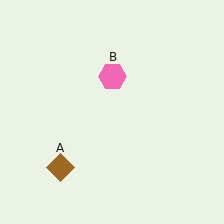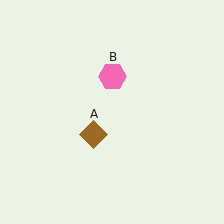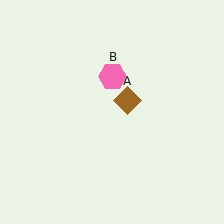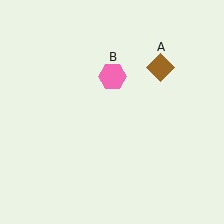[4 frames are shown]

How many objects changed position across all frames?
1 object changed position: brown diamond (object A).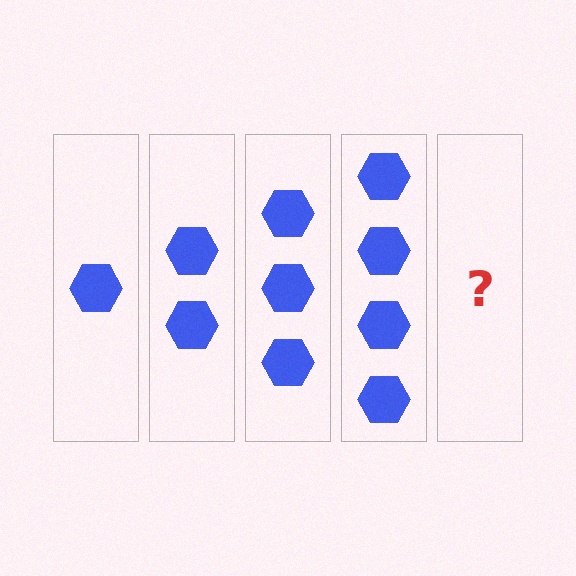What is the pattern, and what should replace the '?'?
The pattern is that each step adds one more hexagon. The '?' should be 5 hexagons.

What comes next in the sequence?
The next element should be 5 hexagons.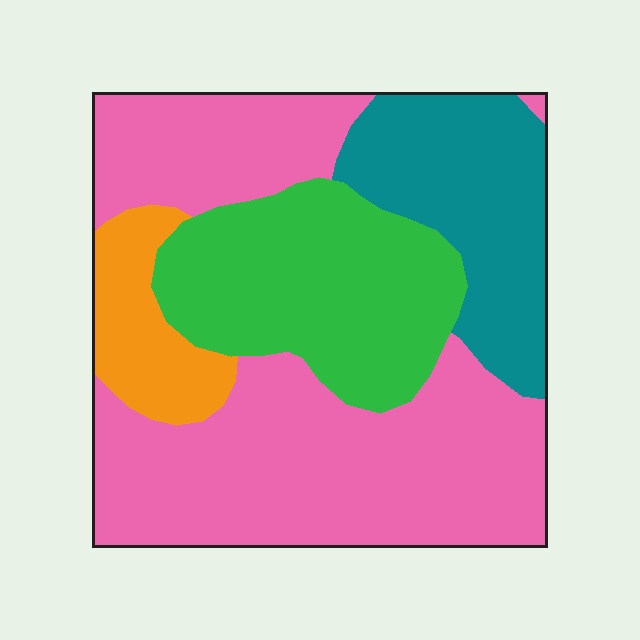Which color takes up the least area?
Orange, at roughly 10%.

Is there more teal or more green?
Green.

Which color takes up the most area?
Pink, at roughly 50%.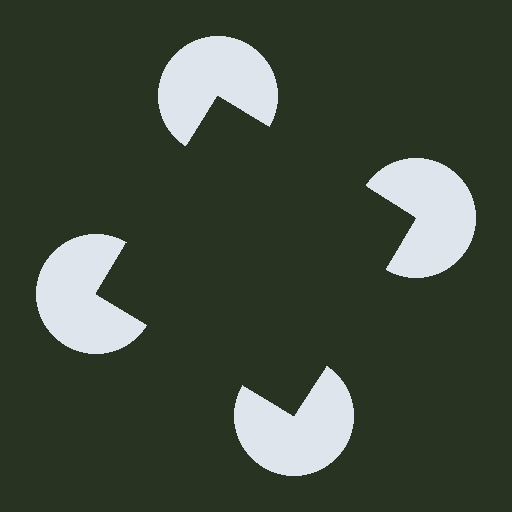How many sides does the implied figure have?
4 sides.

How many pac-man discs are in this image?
There are 4 — one at each vertex of the illusory square.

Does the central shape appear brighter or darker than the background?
It typically appears slightly darker than the background, even though no actual brightness change is drawn.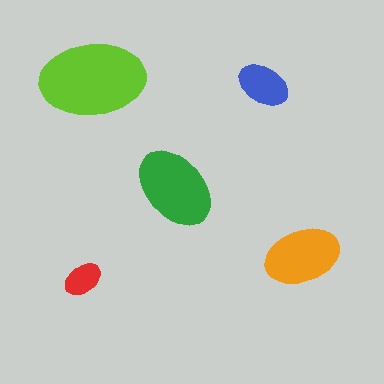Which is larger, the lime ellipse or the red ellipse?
The lime one.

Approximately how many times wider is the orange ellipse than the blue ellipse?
About 1.5 times wider.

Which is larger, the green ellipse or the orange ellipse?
The green one.